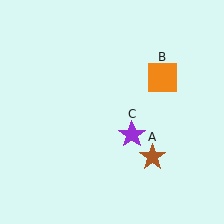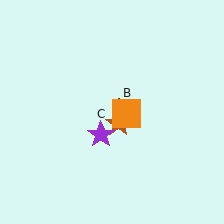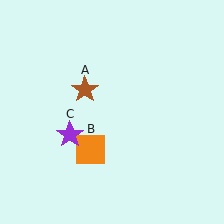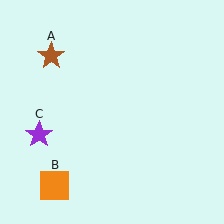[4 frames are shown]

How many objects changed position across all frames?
3 objects changed position: brown star (object A), orange square (object B), purple star (object C).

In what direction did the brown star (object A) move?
The brown star (object A) moved up and to the left.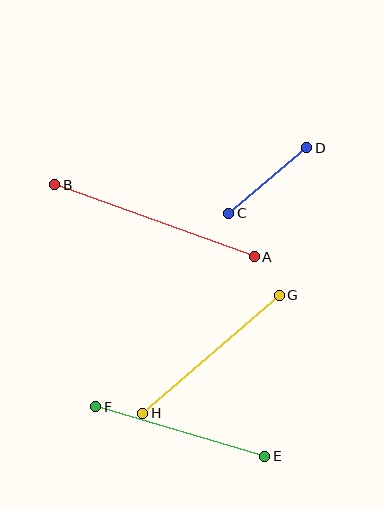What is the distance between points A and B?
The distance is approximately 212 pixels.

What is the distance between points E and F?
The distance is approximately 176 pixels.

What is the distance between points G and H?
The distance is approximately 180 pixels.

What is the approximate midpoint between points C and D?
The midpoint is at approximately (268, 180) pixels.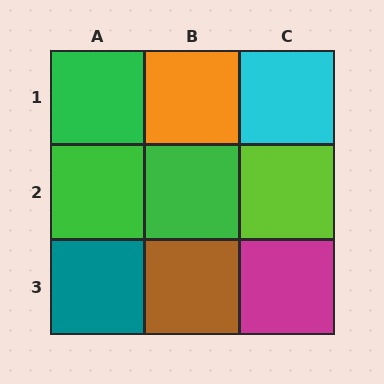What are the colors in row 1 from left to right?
Green, orange, cyan.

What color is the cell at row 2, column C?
Lime.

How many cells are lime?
1 cell is lime.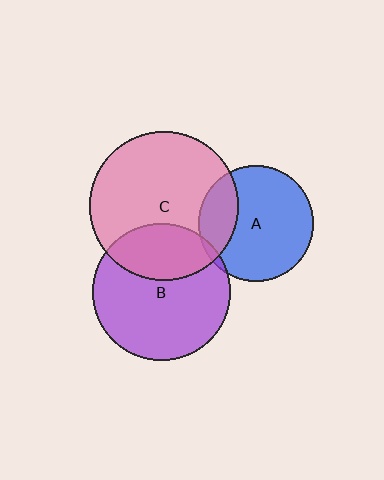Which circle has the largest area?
Circle C (pink).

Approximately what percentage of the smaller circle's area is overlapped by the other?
Approximately 30%.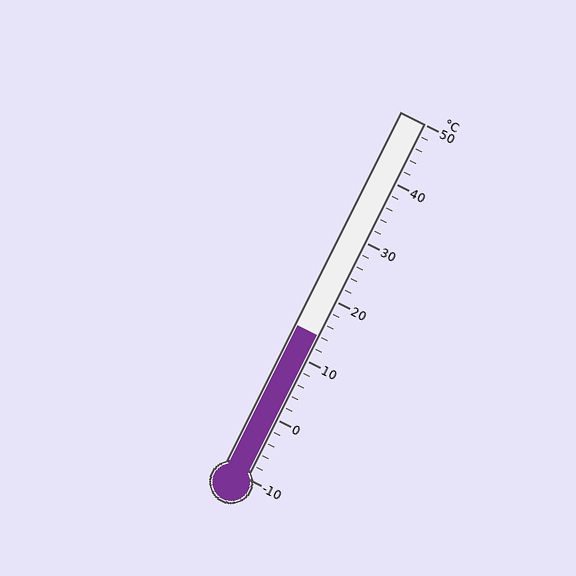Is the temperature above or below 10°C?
The temperature is above 10°C.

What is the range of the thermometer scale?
The thermometer scale ranges from -10°C to 50°C.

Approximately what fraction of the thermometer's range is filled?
The thermometer is filled to approximately 40% of its range.